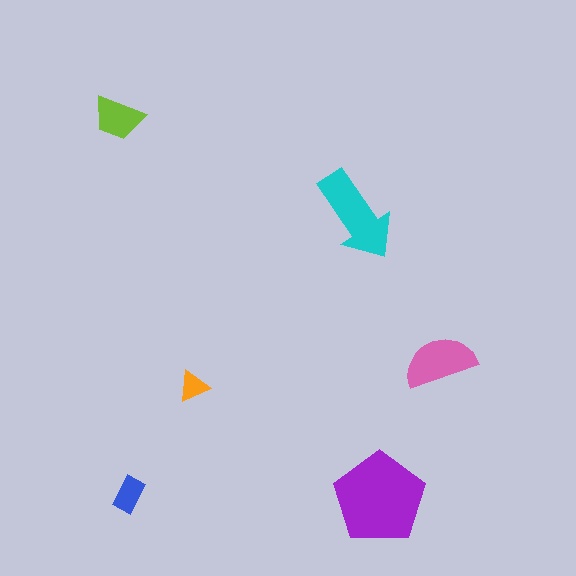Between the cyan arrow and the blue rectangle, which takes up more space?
The cyan arrow.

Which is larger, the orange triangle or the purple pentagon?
The purple pentagon.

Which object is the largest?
The purple pentagon.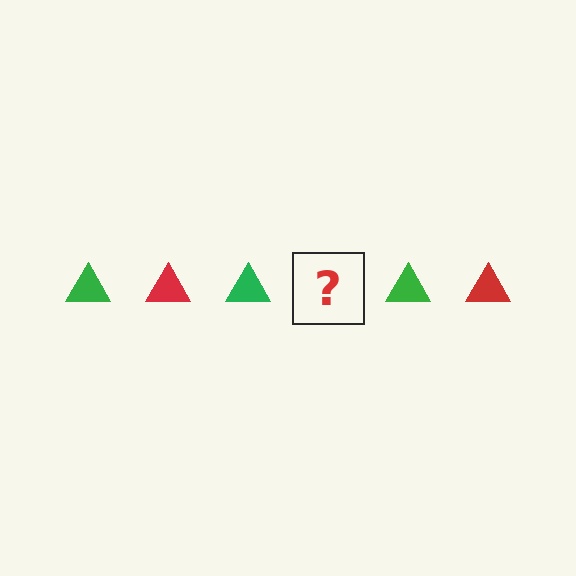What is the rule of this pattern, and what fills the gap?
The rule is that the pattern cycles through green, red triangles. The gap should be filled with a red triangle.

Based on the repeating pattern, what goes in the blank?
The blank should be a red triangle.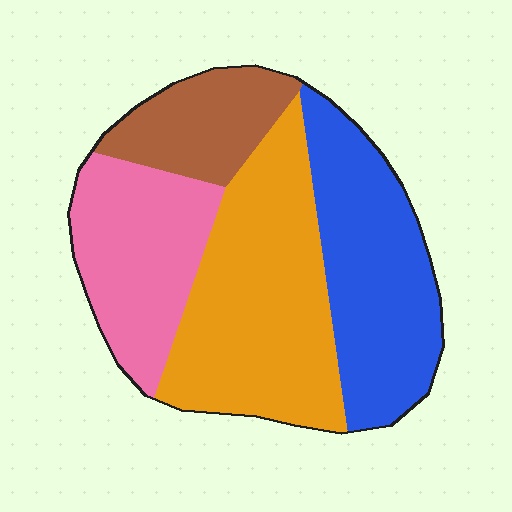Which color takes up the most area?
Orange, at roughly 35%.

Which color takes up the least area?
Brown, at roughly 15%.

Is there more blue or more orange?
Orange.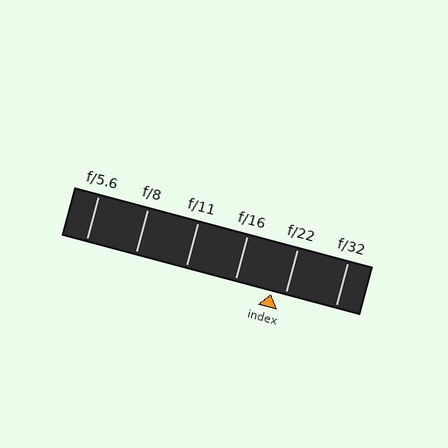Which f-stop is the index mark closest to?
The index mark is closest to f/22.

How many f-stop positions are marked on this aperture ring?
There are 6 f-stop positions marked.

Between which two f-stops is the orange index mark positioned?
The index mark is between f/16 and f/22.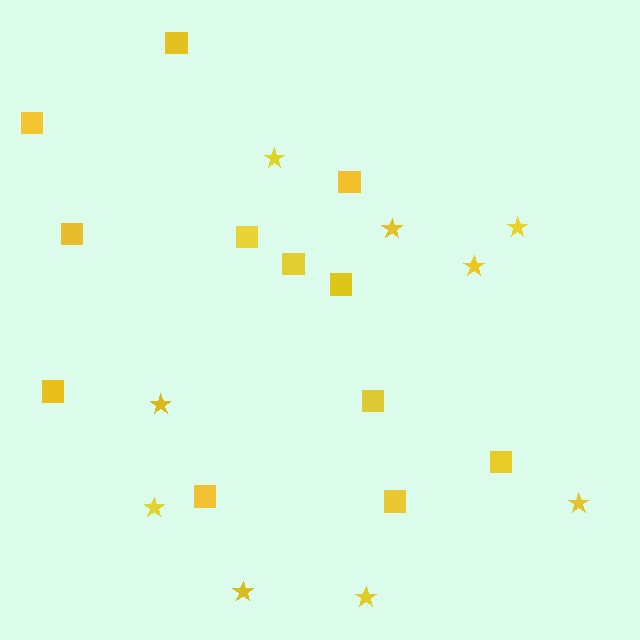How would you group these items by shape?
There are 2 groups: one group of stars (9) and one group of squares (12).